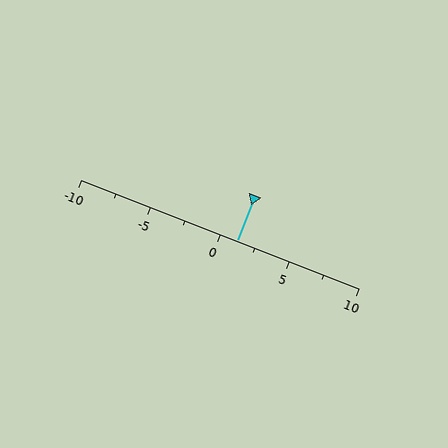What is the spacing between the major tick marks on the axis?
The major ticks are spaced 5 apart.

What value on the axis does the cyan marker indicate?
The marker indicates approximately 1.2.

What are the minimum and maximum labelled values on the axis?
The axis runs from -10 to 10.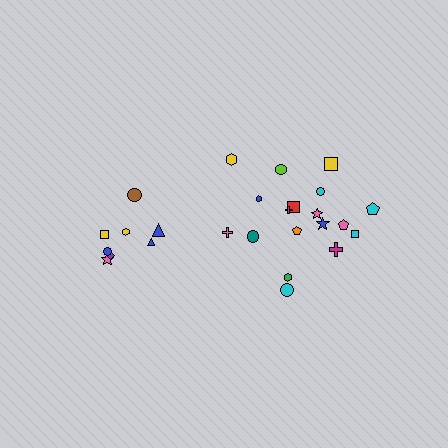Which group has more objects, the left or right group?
The right group.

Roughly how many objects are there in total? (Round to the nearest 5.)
Roughly 25 objects in total.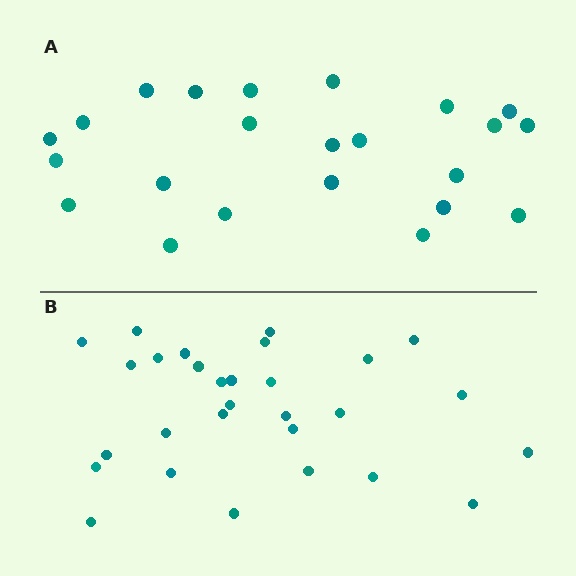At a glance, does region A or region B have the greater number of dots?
Region B (the bottom region) has more dots.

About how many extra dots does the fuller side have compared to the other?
Region B has about 6 more dots than region A.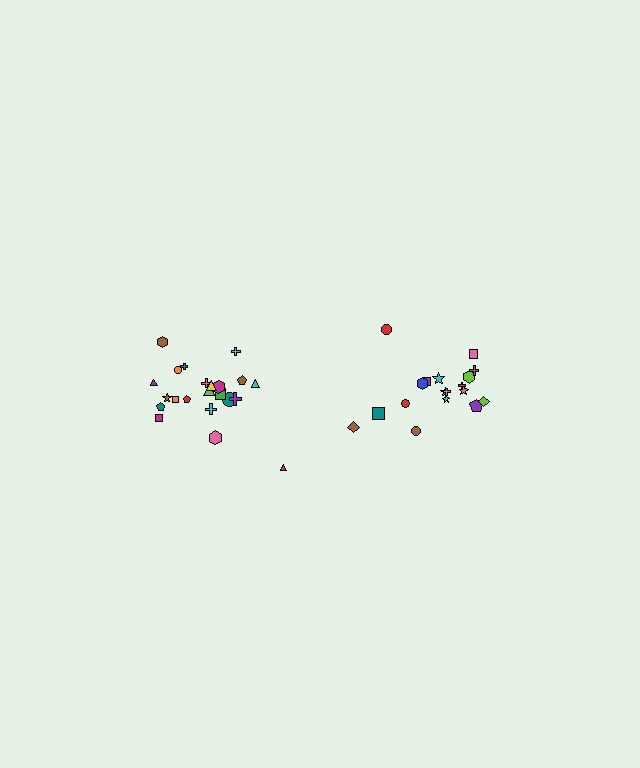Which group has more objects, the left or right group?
The left group.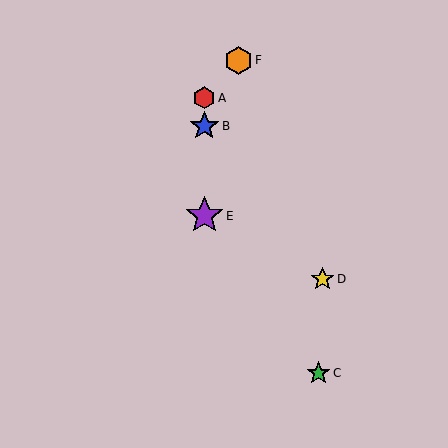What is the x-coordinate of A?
Object A is at x≈204.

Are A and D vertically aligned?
No, A is at x≈204 and D is at x≈322.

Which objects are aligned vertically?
Objects A, B, E are aligned vertically.